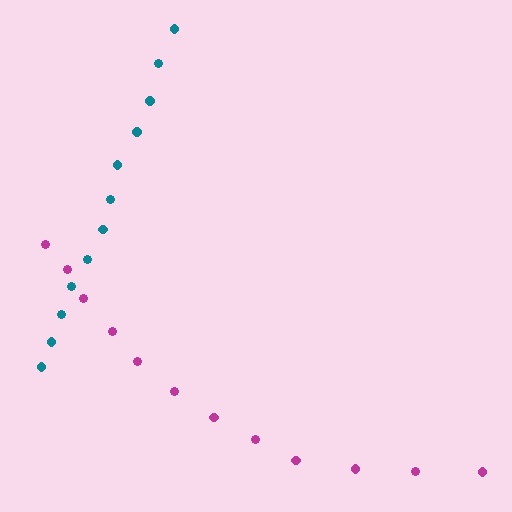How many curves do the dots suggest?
There are 2 distinct paths.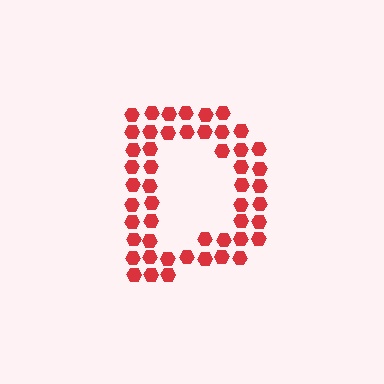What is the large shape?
The large shape is the letter D.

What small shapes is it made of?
It is made of small hexagons.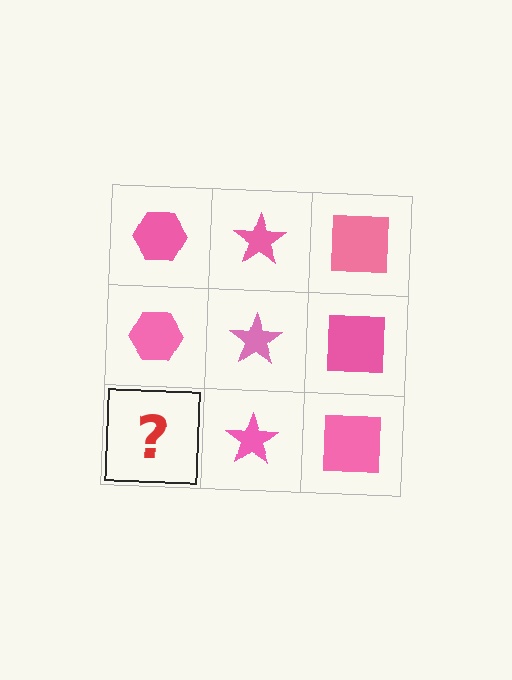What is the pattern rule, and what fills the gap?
The rule is that each column has a consistent shape. The gap should be filled with a pink hexagon.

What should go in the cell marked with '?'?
The missing cell should contain a pink hexagon.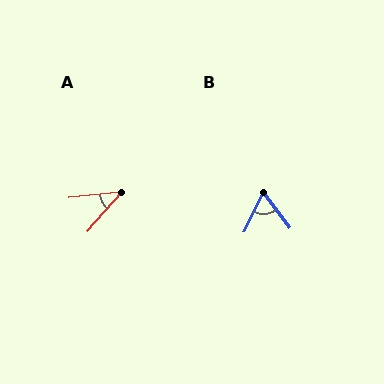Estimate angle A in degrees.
Approximately 43 degrees.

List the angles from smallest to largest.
A (43°), B (62°).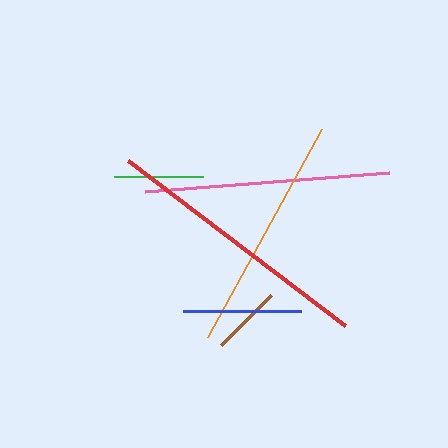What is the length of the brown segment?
The brown segment is approximately 71 pixels long.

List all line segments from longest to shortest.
From longest to shortest: red, pink, orange, blue, green, brown.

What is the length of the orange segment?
The orange segment is approximately 238 pixels long.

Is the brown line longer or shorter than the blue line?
The blue line is longer than the brown line.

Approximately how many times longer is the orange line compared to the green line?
The orange line is approximately 2.7 times the length of the green line.